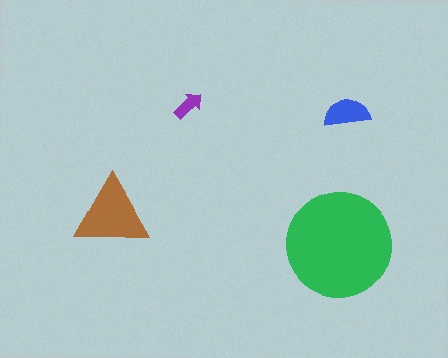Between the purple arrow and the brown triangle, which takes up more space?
The brown triangle.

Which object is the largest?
The green circle.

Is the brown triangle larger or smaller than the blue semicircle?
Larger.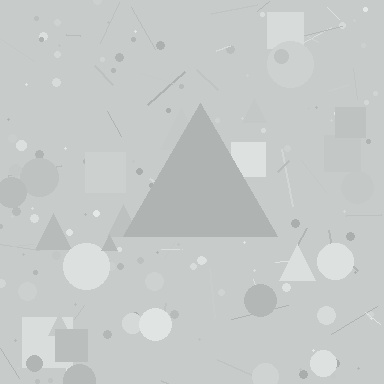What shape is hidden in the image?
A triangle is hidden in the image.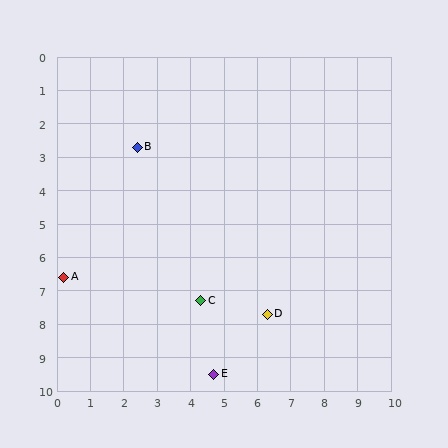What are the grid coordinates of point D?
Point D is at approximately (6.3, 7.7).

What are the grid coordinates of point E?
Point E is at approximately (4.7, 9.5).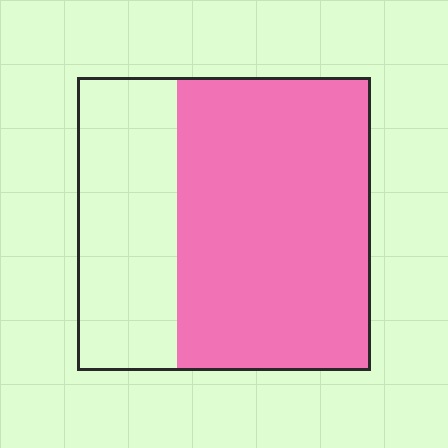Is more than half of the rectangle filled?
Yes.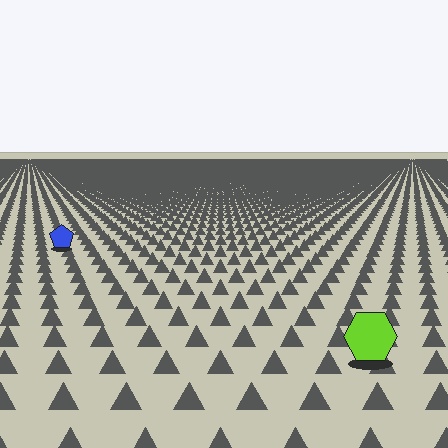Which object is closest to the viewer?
The lime hexagon is closest. The texture marks near it are larger and more spread out.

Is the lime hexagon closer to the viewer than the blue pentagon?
Yes. The lime hexagon is closer — you can tell from the texture gradient: the ground texture is coarser near it.